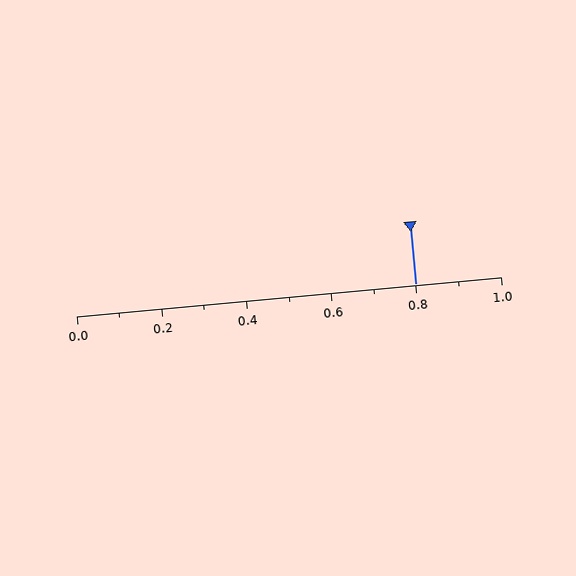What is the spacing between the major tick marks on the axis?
The major ticks are spaced 0.2 apart.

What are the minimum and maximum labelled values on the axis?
The axis runs from 0.0 to 1.0.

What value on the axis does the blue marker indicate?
The marker indicates approximately 0.8.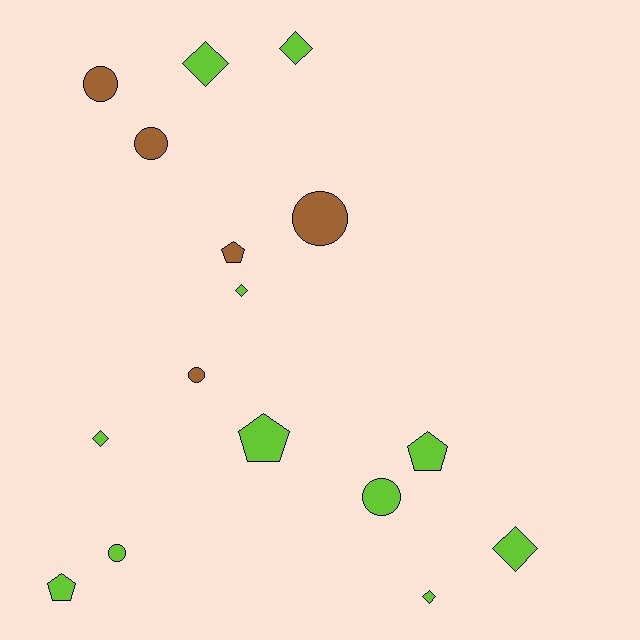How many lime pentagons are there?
There are 3 lime pentagons.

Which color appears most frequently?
Lime, with 11 objects.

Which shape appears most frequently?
Diamond, with 6 objects.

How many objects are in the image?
There are 16 objects.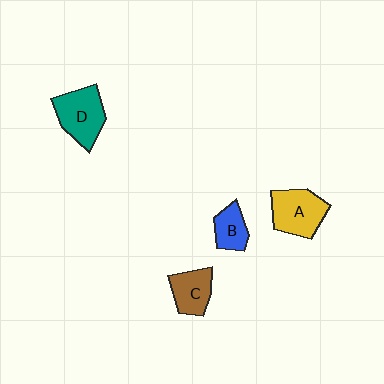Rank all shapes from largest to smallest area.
From largest to smallest: D (teal), A (yellow), C (brown), B (blue).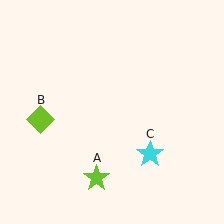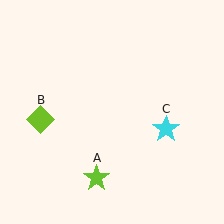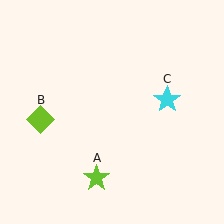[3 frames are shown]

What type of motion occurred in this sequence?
The cyan star (object C) rotated counterclockwise around the center of the scene.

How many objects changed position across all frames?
1 object changed position: cyan star (object C).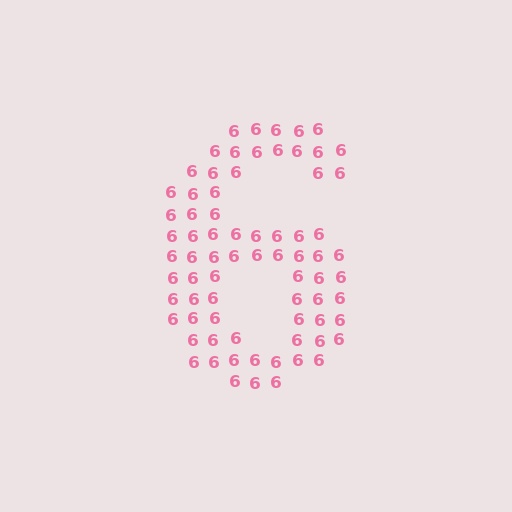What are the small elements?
The small elements are digit 6's.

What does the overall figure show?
The overall figure shows the digit 6.